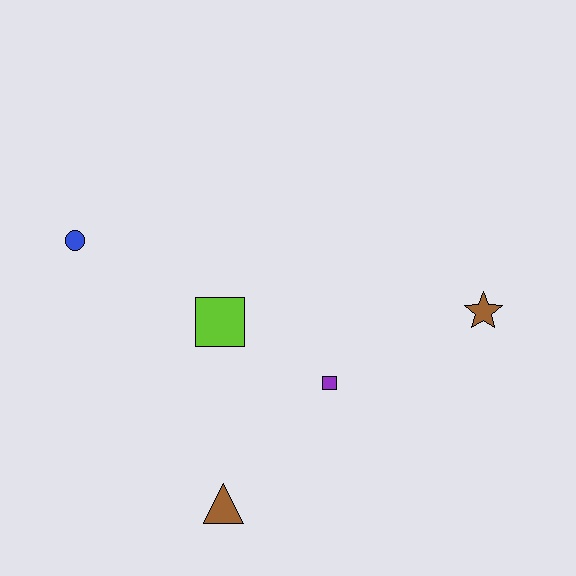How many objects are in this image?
There are 5 objects.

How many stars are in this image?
There is 1 star.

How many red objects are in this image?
There are no red objects.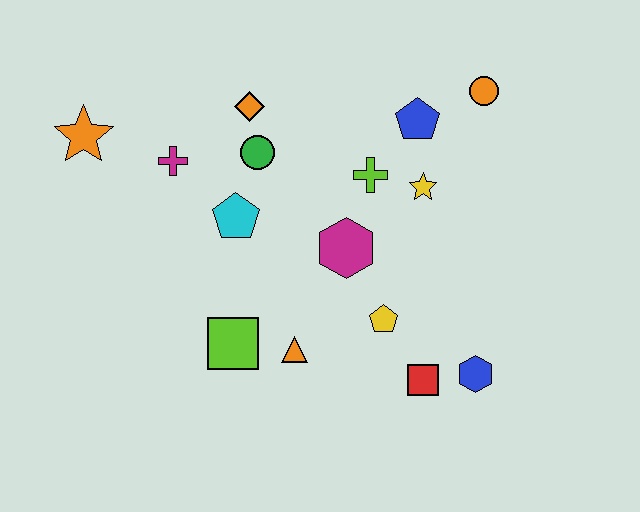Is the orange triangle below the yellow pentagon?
Yes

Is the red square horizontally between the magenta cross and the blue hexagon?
Yes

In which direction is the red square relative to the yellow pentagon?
The red square is below the yellow pentagon.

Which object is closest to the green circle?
The orange diamond is closest to the green circle.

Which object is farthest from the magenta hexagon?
The orange star is farthest from the magenta hexagon.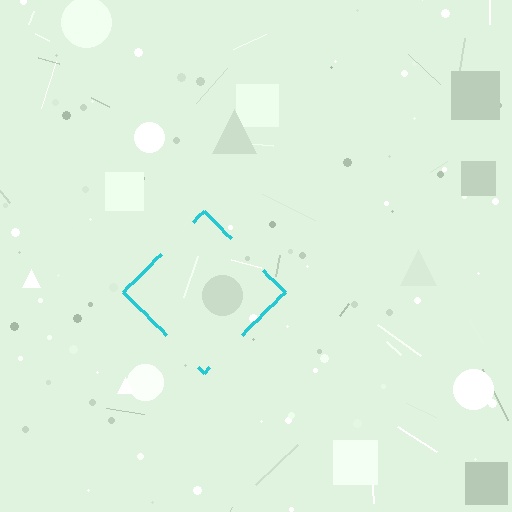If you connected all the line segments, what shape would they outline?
They would outline a diamond.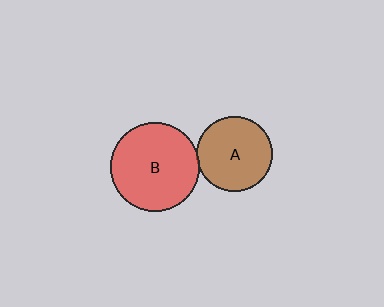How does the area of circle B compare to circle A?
Approximately 1.4 times.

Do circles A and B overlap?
Yes.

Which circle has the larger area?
Circle B (red).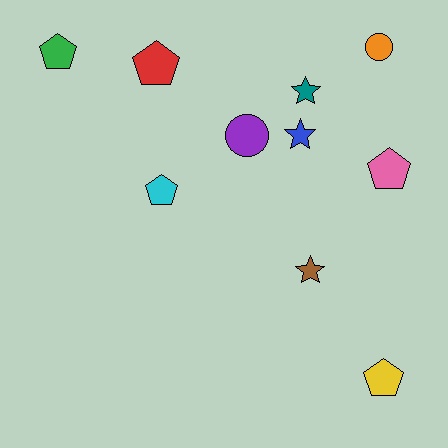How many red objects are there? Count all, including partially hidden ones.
There is 1 red object.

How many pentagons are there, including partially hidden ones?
There are 5 pentagons.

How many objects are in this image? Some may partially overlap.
There are 10 objects.